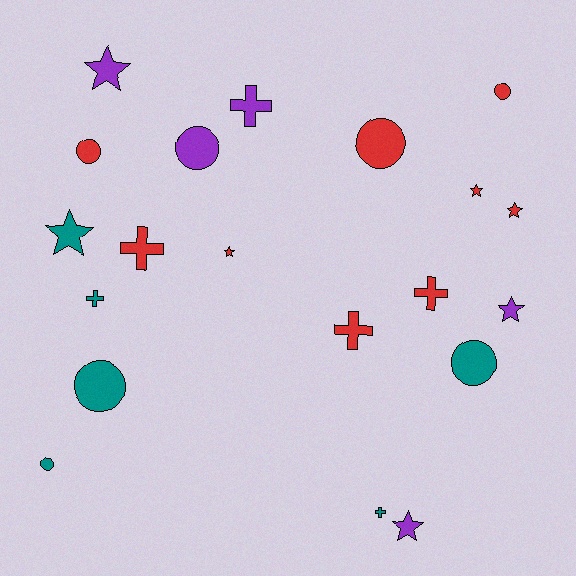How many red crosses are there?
There are 3 red crosses.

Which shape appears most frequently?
Star, with 7 objects.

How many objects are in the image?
There are 20 objects.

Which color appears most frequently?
Red, with 9 objects.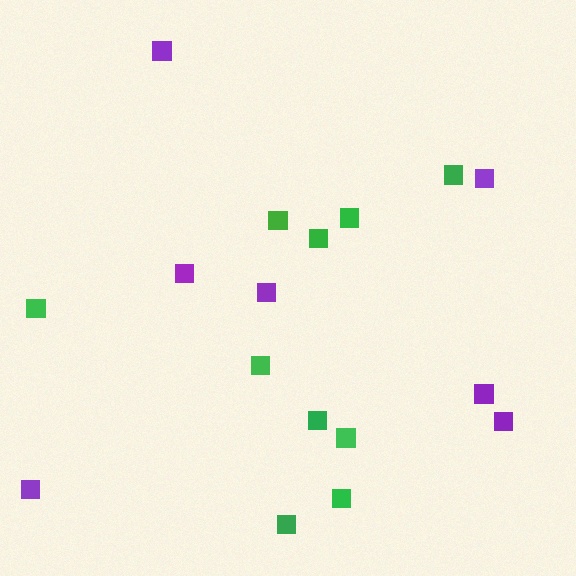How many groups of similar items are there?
There are 2 groups: one group of green squares (10) and one group of purple squares (7).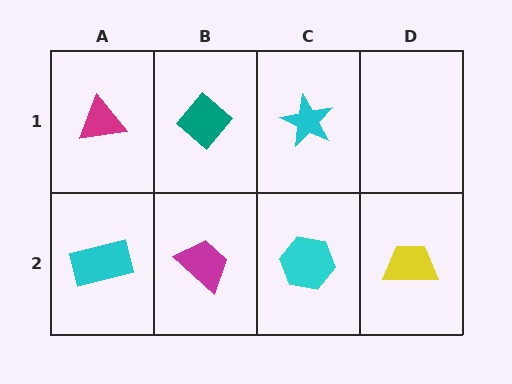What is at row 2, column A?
A cyan rectangle.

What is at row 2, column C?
A cyan hexagon.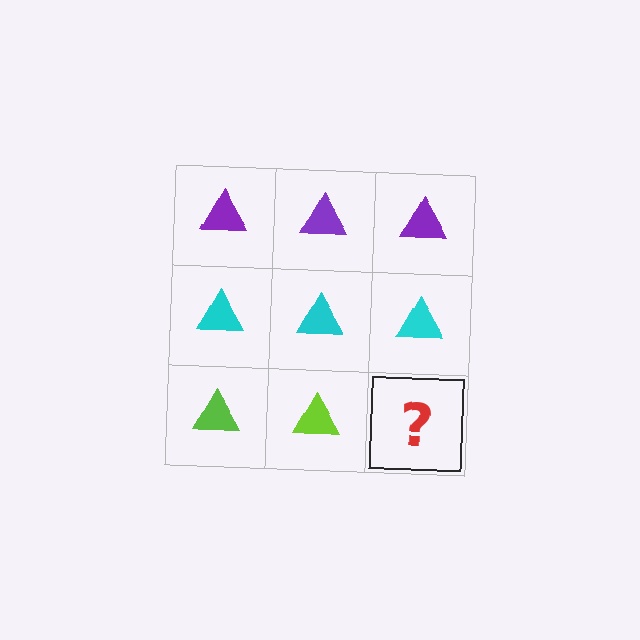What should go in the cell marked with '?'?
The missing cell should contain a lime triangle.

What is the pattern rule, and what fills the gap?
The rule is that each row has a consistent color. The gap should be filled with a lime triangle.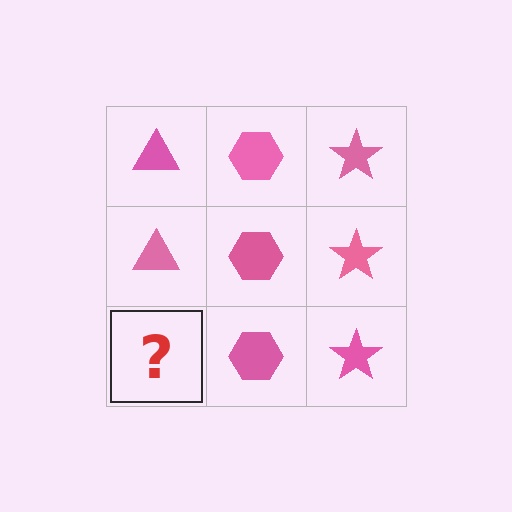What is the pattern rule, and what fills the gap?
The rule is that each column has a consistent shape. The gap should be filled with a pink triangle.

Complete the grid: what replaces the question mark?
The question mark should be replaced with a pink triangle.